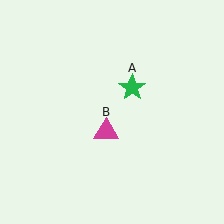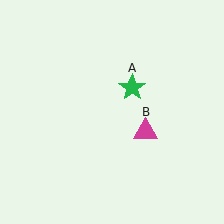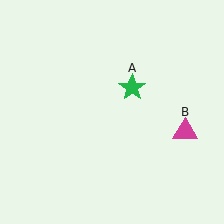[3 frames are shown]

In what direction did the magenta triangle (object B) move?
The magenta triangle (object B) moved right.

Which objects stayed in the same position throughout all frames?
Green star (object A) remained stationary.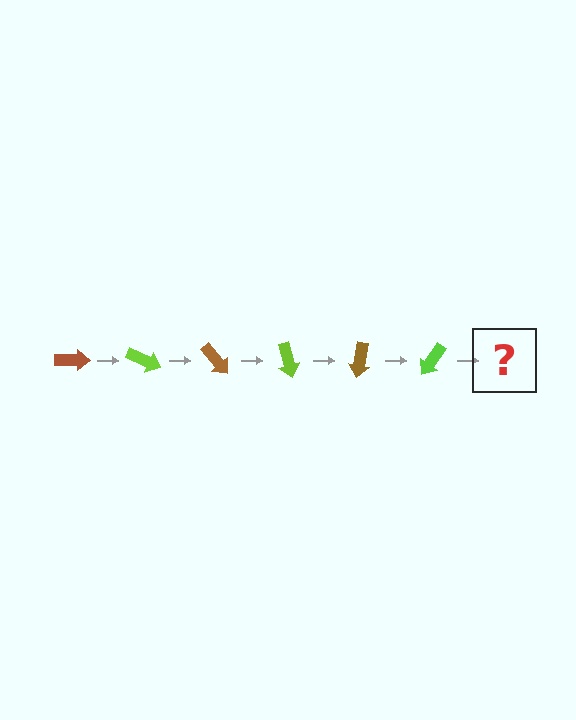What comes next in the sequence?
The next element should be a brown arrow, rotated 150 degrees from the start.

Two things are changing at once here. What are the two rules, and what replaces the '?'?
The two rules are that it rotates 25 degrees each step and the color cycles through brown and lime. The '?' should be a brown arrow, rotated 150 degrees from the start.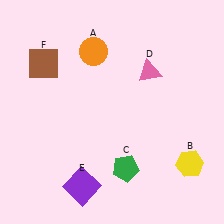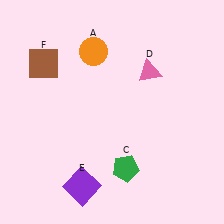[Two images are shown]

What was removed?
The yellow hexagon (B) was removed in Image 2.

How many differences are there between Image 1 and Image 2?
There is 1 difference between the two images.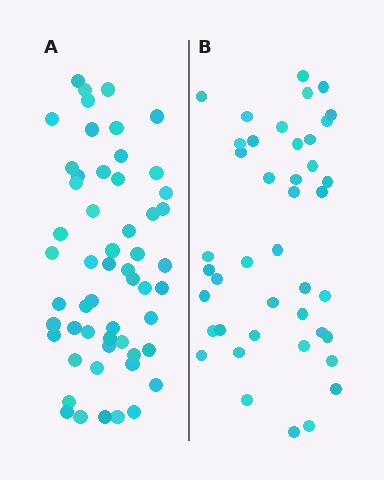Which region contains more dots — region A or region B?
Region A (the left region) has more dots.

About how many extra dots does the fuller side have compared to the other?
Region A has approximately 15 more dots than region B.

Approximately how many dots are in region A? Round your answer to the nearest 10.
About 60 dots. (The exact count is 55, which rounds to 60.)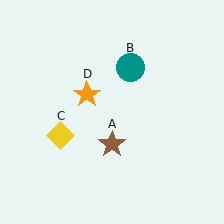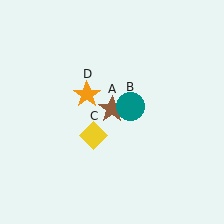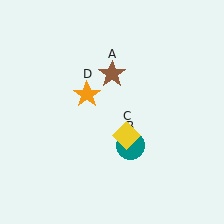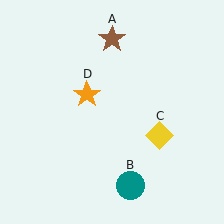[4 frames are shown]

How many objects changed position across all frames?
3 objects changed position: brown star (object A), teal circle (object B), yellow diamond (object C).